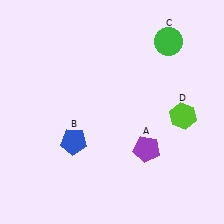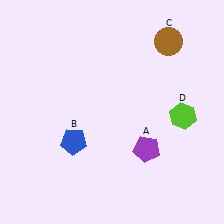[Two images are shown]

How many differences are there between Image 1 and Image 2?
There is 1 difference between the two images.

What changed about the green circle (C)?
In Image 1, C is green. In Image 2, it changed to brown.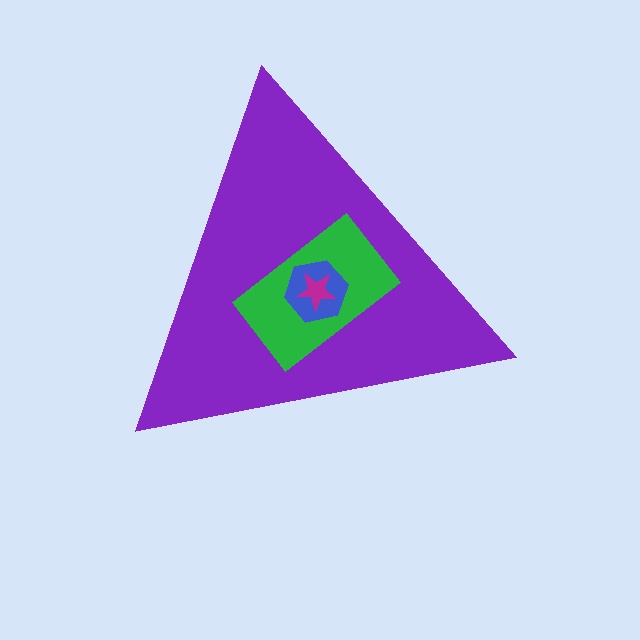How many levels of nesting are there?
4.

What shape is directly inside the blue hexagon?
The magenta star.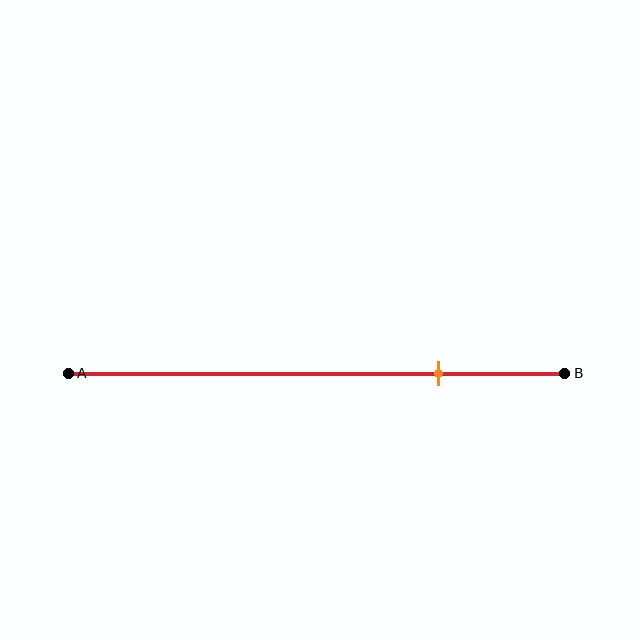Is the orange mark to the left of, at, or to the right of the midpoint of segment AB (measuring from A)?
The orange mark is to the right of the midpoint of segment AB.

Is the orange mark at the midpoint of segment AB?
No, the mark is at about 75% from A, not at the 50% midpoint.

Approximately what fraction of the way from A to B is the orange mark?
The orange mark is approximately 75% of the way from A to B.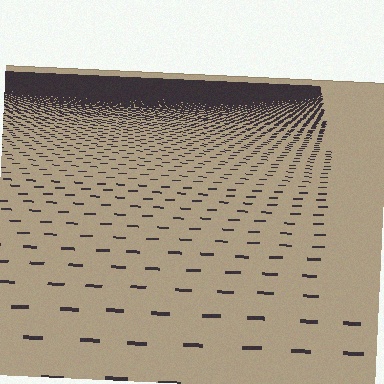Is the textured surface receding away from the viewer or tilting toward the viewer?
The surface is receding away from the viewer. Texture elements get smaller and denser toward the top.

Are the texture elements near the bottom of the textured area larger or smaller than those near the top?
Larger. Near the bottom, elements are closer to the viewer and appear at a bigger on-screen size.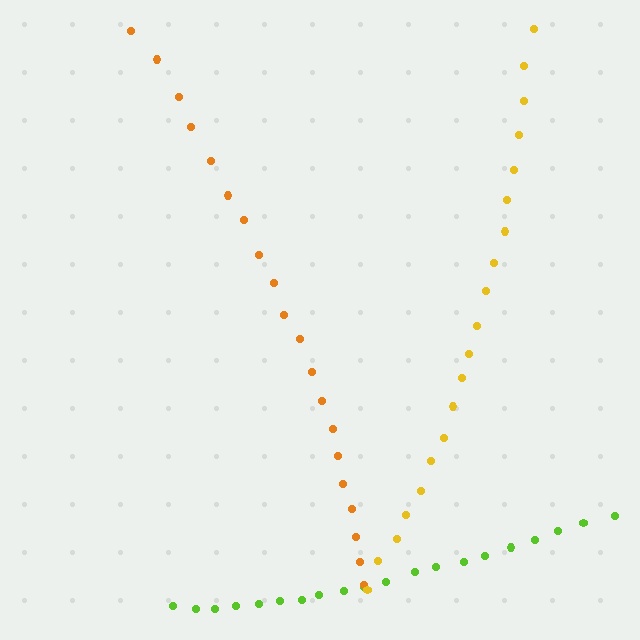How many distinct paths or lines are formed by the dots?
There are 3 distinct paths.